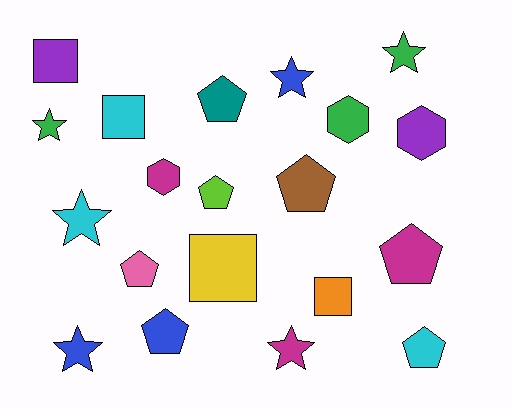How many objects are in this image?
There are 20 objects.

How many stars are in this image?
There are 6 stars.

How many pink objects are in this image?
There is 1 pink object.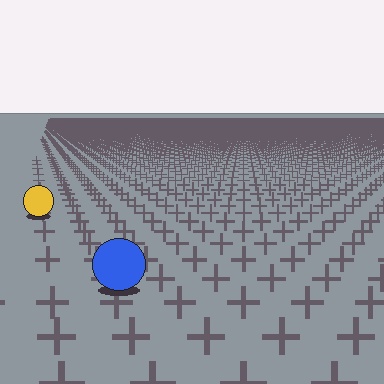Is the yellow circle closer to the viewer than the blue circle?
No. The blue circle is closer — you can tell from the texture gradient: the ground texture is coarser near it.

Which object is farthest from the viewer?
The yellow circle is farthest from the viewer. It appears smaller and the ground texture around it is denser.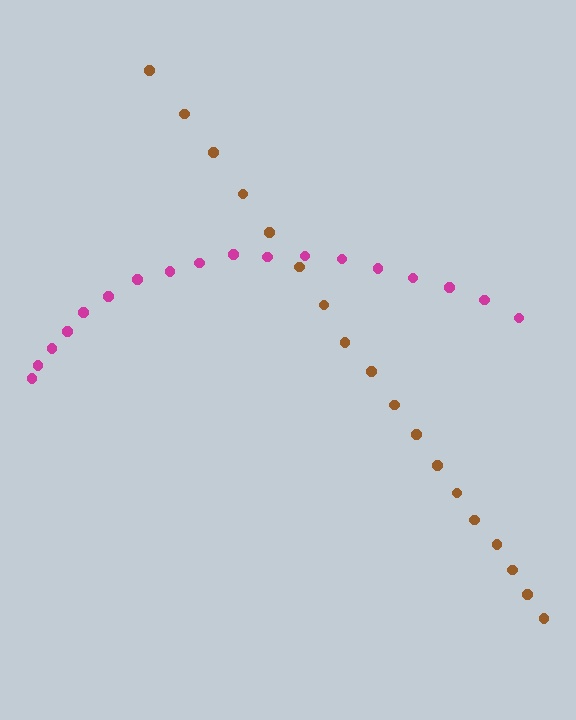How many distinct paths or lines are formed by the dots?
There are 2 distinct paths.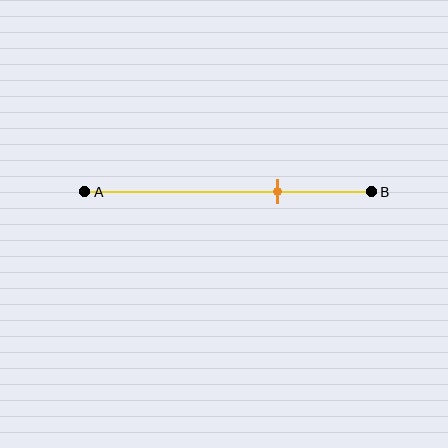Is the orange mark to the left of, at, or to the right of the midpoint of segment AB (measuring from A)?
The orange mark is to the right of the midpoint of segment AB.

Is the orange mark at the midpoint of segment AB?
No, the mark is at about 65% from A, not at the 50% midpoint.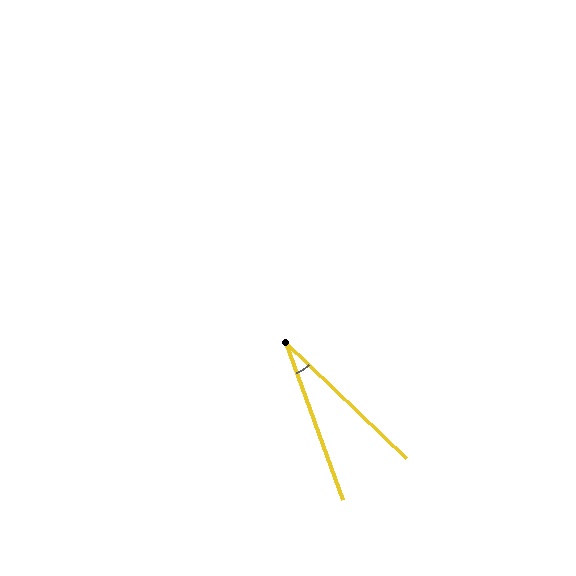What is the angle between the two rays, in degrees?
Approximately 26 degrees.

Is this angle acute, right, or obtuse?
It is acute.